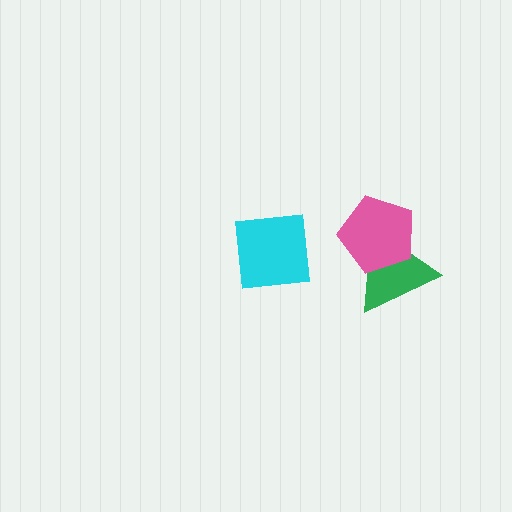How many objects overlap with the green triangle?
1 object overlaps with the green triangle.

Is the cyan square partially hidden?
No, no other shape covers it.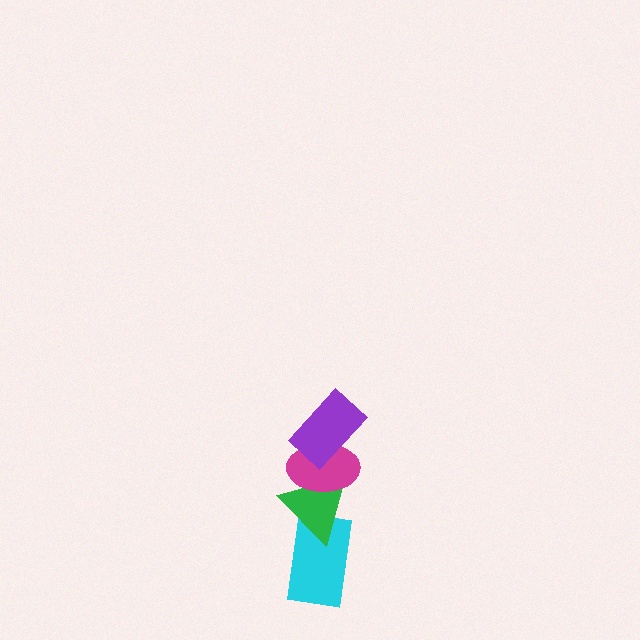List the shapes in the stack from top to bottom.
From top to bottom: the purple rectangle, the magenta ellipse, the green triangle, the cyan rectangle.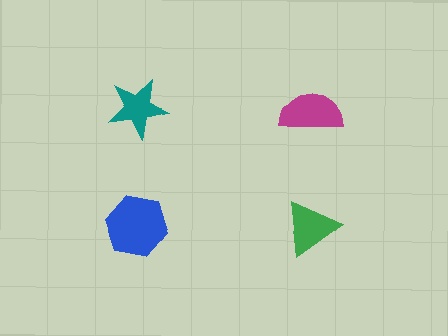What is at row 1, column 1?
A teal star.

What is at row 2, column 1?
A blue hexagon.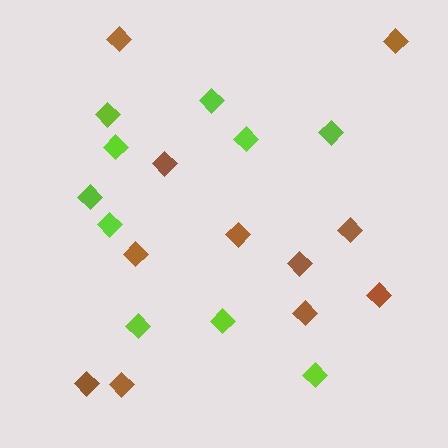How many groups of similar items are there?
There are 2 groups: one group of lime diamonds (10) and one group of brown diamonds (11).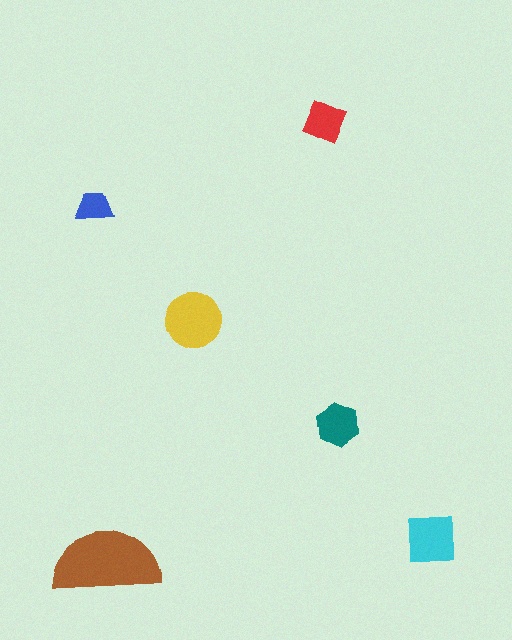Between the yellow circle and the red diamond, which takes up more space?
The yellow circle.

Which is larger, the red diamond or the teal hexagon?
The teal hexagon.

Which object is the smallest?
The blue trapezoid.